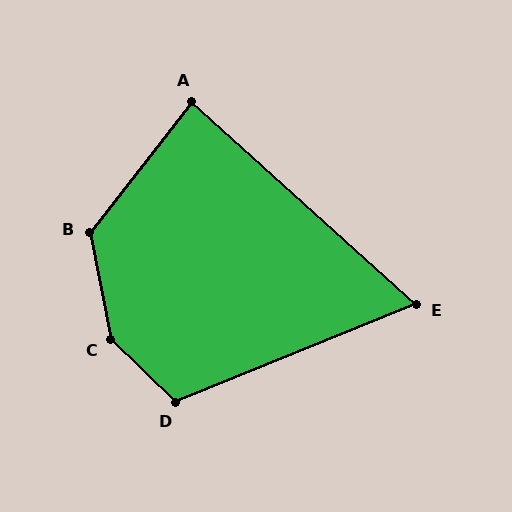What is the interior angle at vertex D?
Approximately 113 degrees (obtuse).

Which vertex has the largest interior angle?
C, at approximately 145 degrees.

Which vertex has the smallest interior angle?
E, at approximately 64 degrees.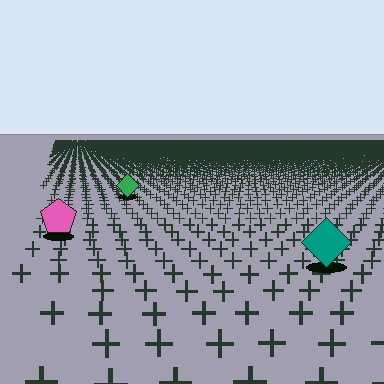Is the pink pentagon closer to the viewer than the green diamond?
Yes. The pink pentagon is closer — you can tell from the texture gradient: the ground texture is coarser near it.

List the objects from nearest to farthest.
From nearest to farthest: the teal diamond, the pink pentagon, the green diamond.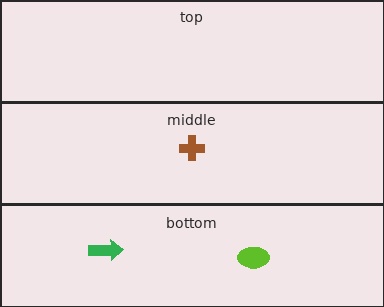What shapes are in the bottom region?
The lime ellipse, the green arrow.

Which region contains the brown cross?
The middle region.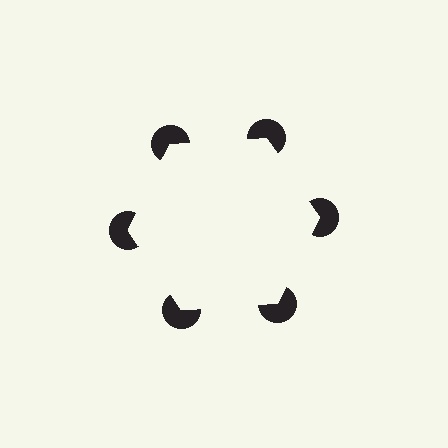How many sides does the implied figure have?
6 sides.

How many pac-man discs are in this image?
There are 6 — one at each vertex of the illusory hexagon.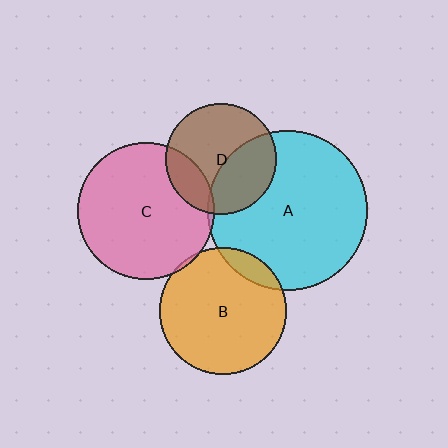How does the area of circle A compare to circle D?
Approximately 2.1 times.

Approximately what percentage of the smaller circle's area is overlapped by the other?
Approximately 5%.